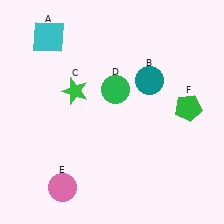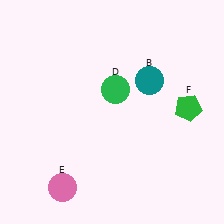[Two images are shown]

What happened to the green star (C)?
The green star (C) was removed in Image 2. It was in the top-left area of Image 1.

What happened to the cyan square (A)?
The cyan square (A) was removed in Image 2. It was in the top-left area of Image 1.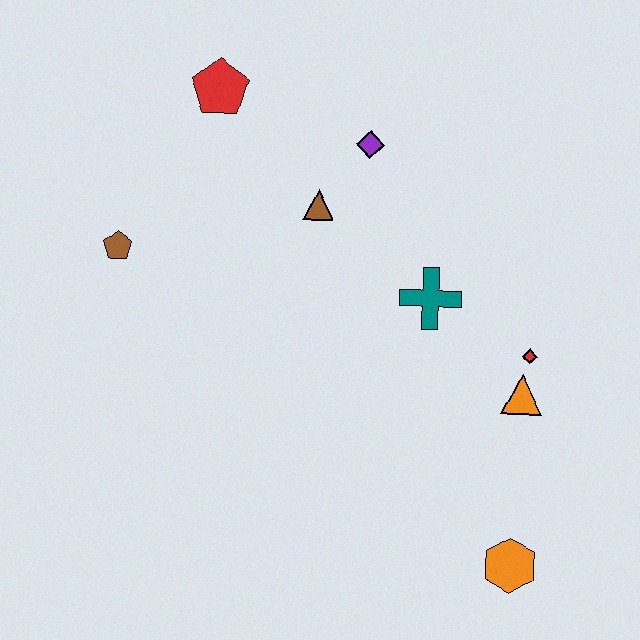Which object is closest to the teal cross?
The red diamond is closest to the teal cross.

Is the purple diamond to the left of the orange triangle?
Yes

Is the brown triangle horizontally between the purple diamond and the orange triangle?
No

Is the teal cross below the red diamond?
No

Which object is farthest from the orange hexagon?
The red pentagon is farthest from the orange hexagon.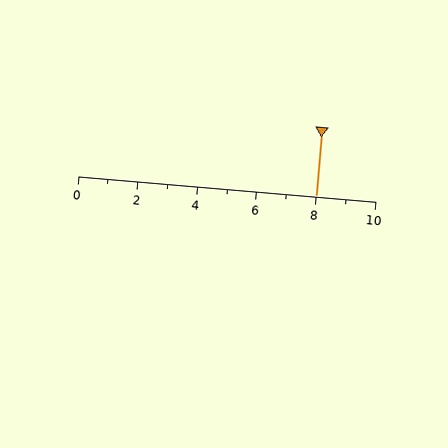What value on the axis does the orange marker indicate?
The marker indicates approximately 8.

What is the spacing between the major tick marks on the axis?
The major ticks are spaced 2 apart.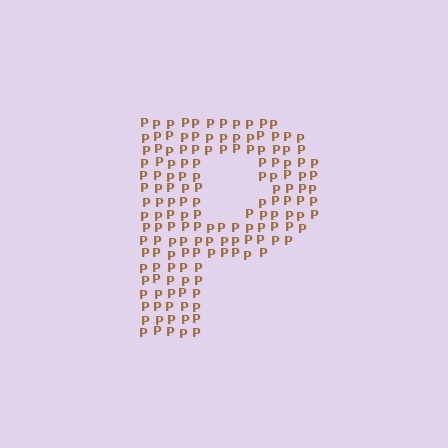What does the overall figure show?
The overall figure shows the letter P.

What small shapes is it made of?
It is made of small letter P's.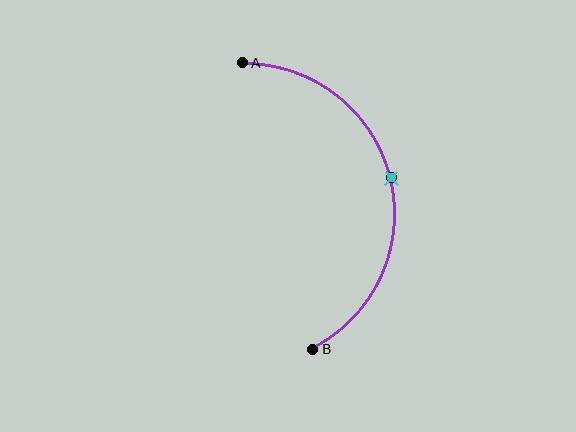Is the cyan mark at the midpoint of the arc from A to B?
Yes. The cyan mark lies on the arc at equal arc-length from both A and B — it is the arc midpoint.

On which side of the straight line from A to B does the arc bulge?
The arc bulges to the right of the straight line connecting A and B.